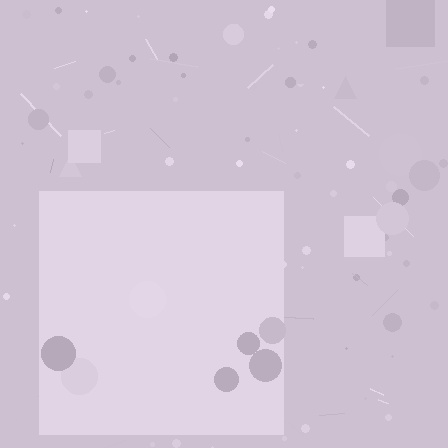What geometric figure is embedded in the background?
A square is embedded in the background.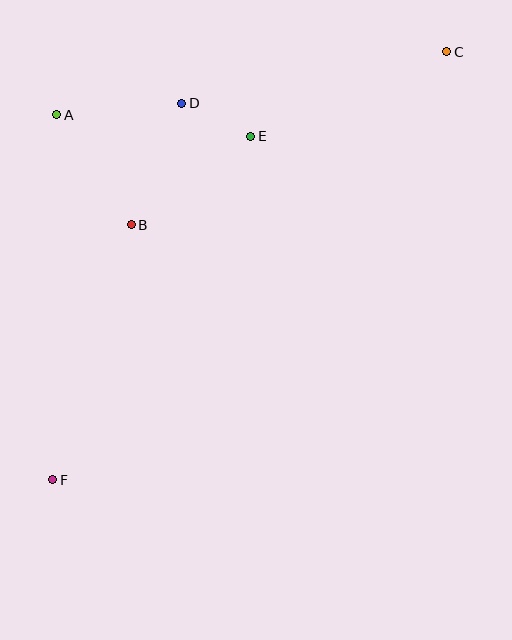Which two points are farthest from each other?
Points C and F are farthest from each other.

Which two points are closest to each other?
Points D and E are closest to each other.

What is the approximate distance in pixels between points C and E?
The distance between C and E is approximately 213 pixels.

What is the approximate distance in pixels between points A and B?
The distance between A and B is approximately 132 pixels.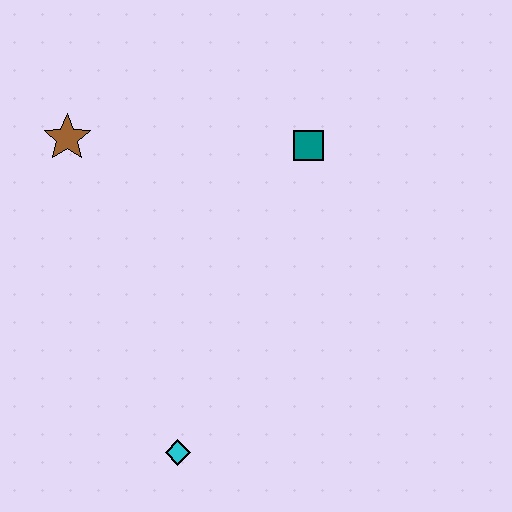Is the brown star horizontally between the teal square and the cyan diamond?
No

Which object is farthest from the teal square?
The cyan diamond is farthest from the teal square.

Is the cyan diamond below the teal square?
Yes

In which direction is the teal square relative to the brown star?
The teal square is to the right of the brown star.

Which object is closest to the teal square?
The brown star is closest to the teal square.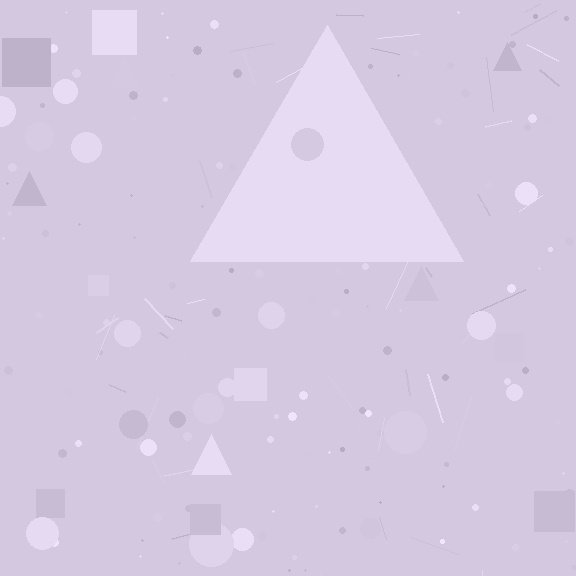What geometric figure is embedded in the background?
A triangle is embedded in the background.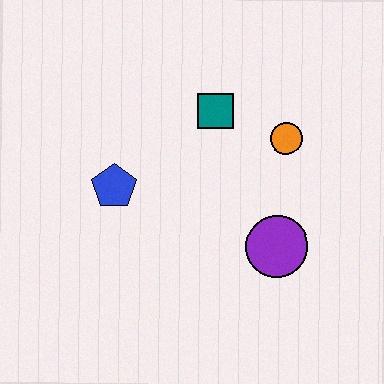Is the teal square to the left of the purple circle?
Yes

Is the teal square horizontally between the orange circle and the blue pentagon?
Yes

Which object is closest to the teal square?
The orange circle is closest to the teal square.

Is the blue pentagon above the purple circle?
Yes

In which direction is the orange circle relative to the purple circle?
The orange circle is above the purple circle.